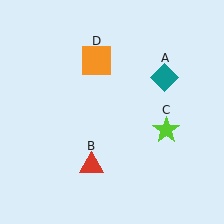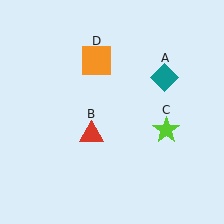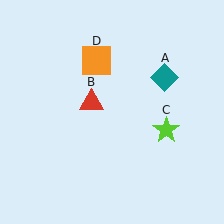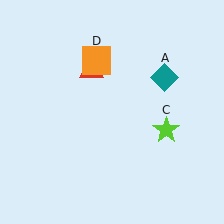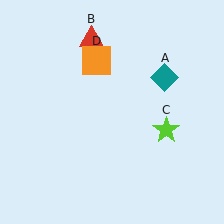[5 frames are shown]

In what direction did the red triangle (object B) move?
The red triangle (object B) moved up.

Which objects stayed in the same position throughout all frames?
Teal diamond (object A) and lime star (object C) and orange square (object D) remained stationary.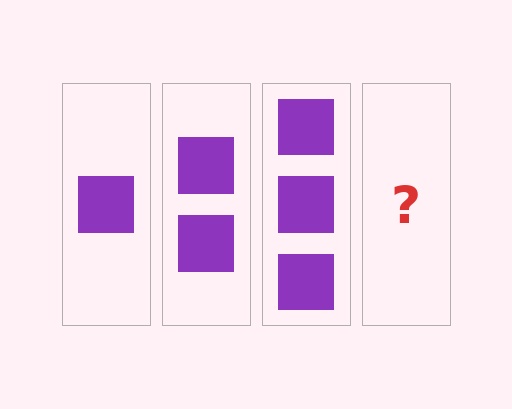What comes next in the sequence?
The next element should be 4 squares.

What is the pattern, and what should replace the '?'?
The pattern is that each step adds one more square. The '?' should be 4 squares.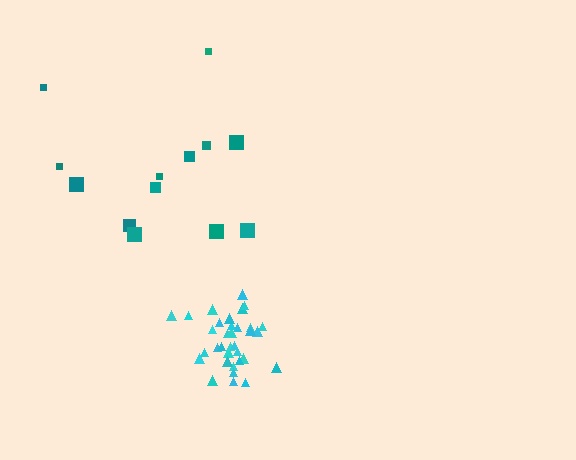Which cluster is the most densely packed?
Cyan.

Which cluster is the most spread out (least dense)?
Teal.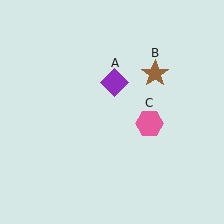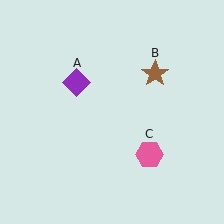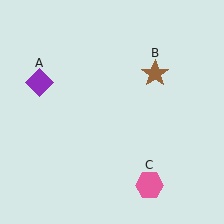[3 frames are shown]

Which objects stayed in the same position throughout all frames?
Brown star (object B) remained stationary.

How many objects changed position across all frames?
2 objects changed position: purple diamond (object A), pink hexagon (object C).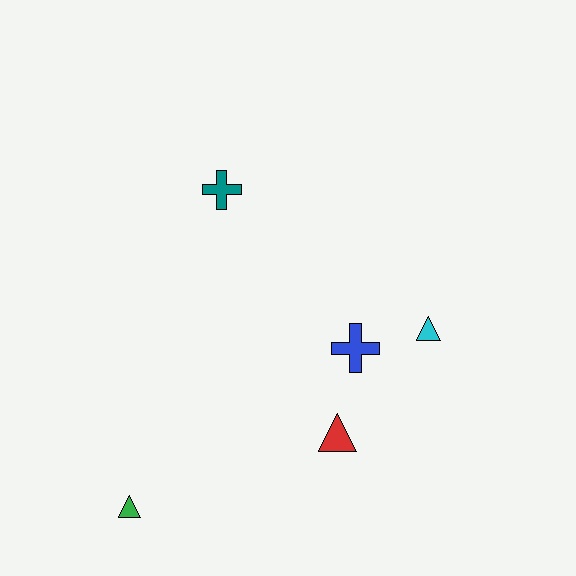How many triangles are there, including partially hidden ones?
There are 3 triangles.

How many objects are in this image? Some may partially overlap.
There are 5 objects.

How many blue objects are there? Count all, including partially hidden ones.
There is 1 blue object.